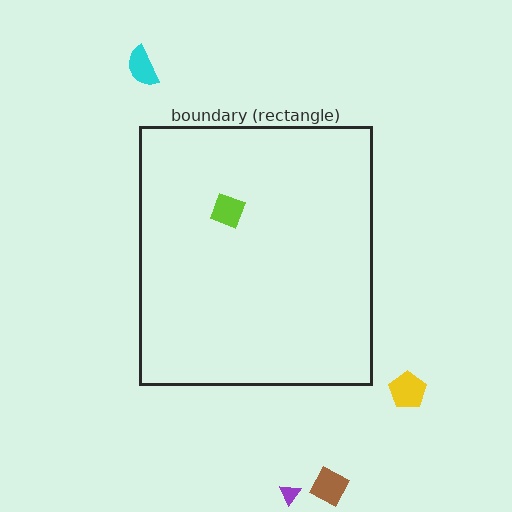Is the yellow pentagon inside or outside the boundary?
Outside.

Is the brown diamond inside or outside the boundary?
Outside.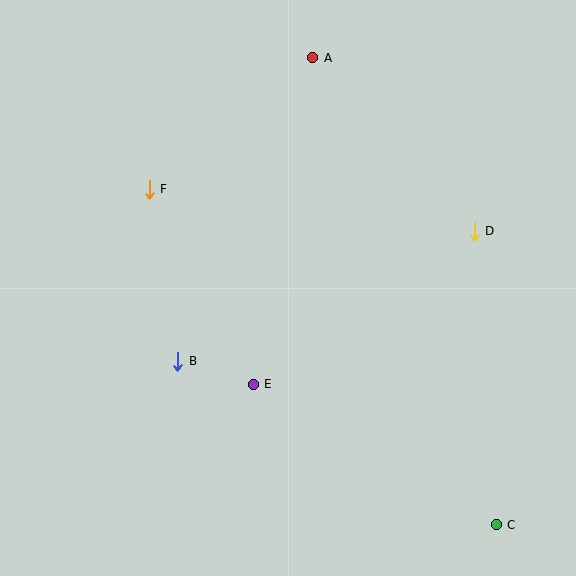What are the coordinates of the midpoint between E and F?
The midpoint between E and F is at (201, 287).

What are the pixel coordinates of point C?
Point C is at (496, 525).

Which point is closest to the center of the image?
Point E at (253, 384) is closest to the center.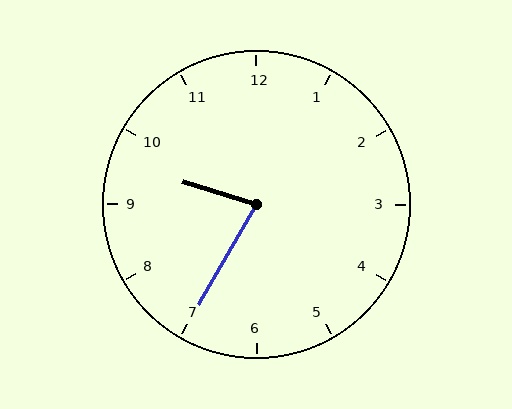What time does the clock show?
9:35.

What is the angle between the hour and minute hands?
Approximately 78 degrees.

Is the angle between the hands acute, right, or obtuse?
It is acute.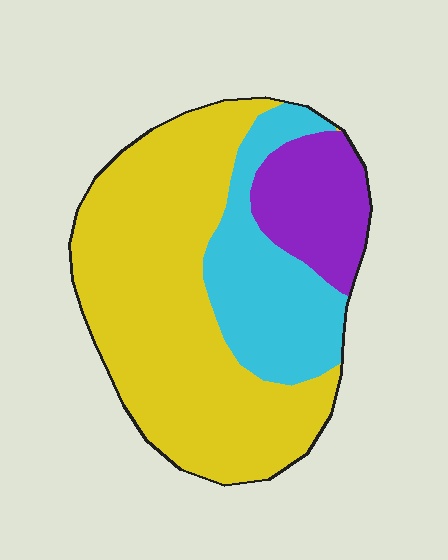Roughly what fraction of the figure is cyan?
Cyan takes up about one quarter (1/4) of the figure.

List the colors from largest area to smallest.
From largest to smallest: yellow, cyan, purple.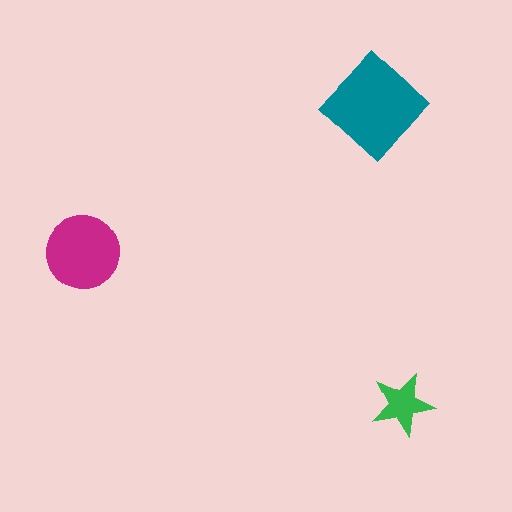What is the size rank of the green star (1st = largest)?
3rd.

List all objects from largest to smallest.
The teal diamond, the magenta circle, the green star.